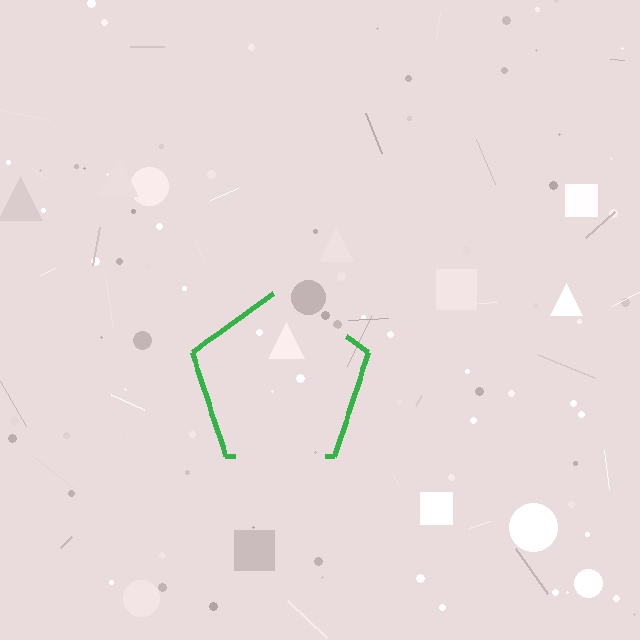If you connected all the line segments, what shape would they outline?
They would outline a pentagon.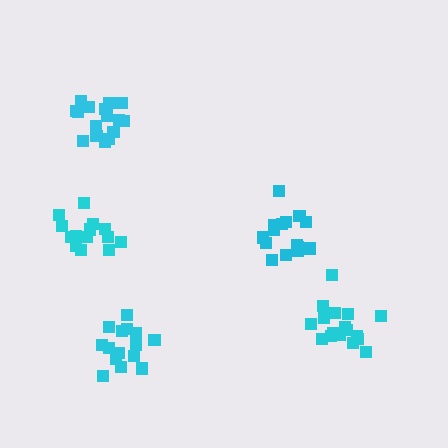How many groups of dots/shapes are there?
There are 5 groups.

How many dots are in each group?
Group 1: 15 dots, Group 2: 17 dots, Group 3: 15 dots, Group 4: 17 dots, Group 5: 15 dots (79 total).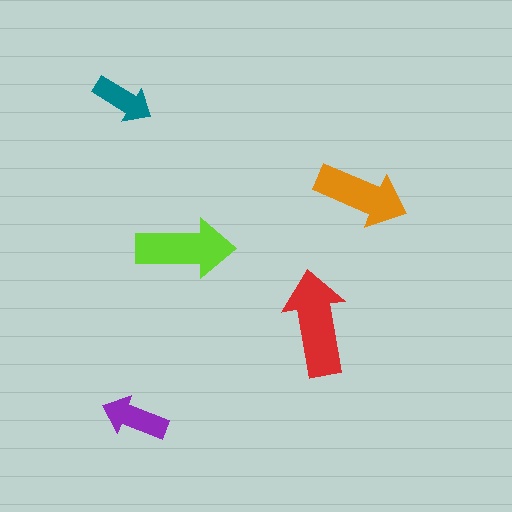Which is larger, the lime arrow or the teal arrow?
The lime one.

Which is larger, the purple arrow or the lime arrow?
The lime one.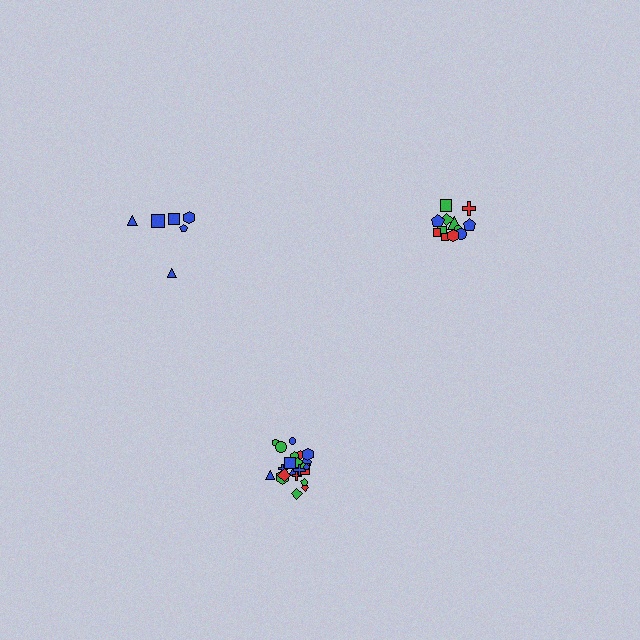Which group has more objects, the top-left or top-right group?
The top-right group.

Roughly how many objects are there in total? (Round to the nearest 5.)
Roughly 40 objects in total.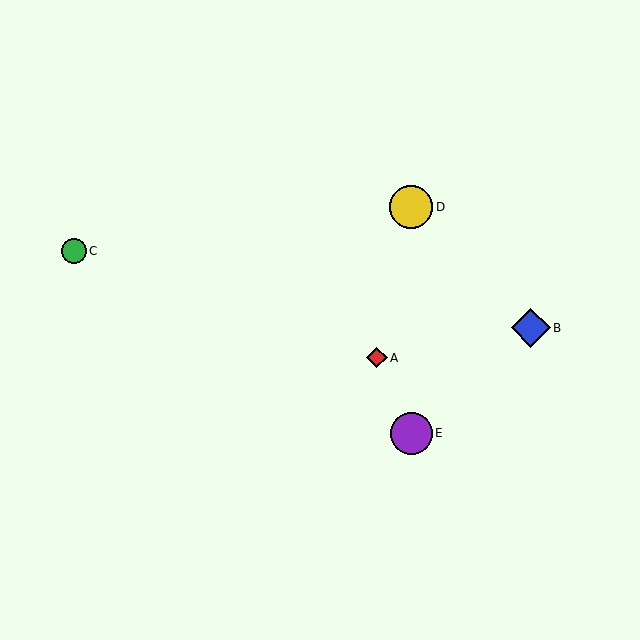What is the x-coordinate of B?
Object B is at x≈531.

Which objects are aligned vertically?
Objects D, E are aligned vertically.